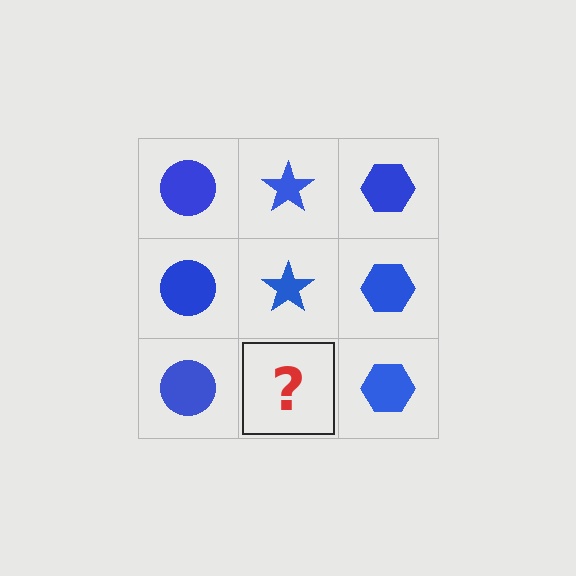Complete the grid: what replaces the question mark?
The question mark should be replaced with a blue star.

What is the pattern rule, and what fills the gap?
The rule is that each column has a consistent shape. The gap should be filled with a blue star.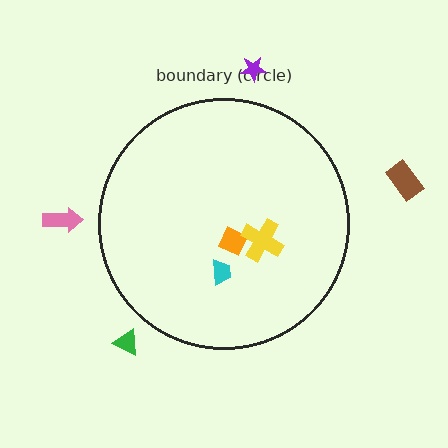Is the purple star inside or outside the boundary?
Outside.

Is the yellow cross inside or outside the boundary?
Inside.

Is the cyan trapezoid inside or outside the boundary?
Inside.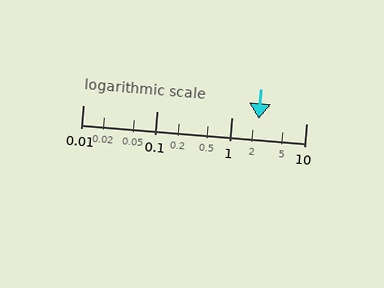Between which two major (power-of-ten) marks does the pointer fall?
The pointer is between 1 and 10.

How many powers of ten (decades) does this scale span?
The scale spans 3 decades, from 0.01 to 10.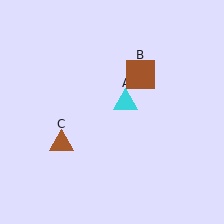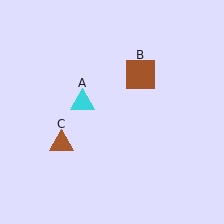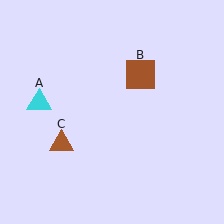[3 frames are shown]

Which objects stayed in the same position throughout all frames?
Brown square (object B) and brown triangle (object C) remained stationary.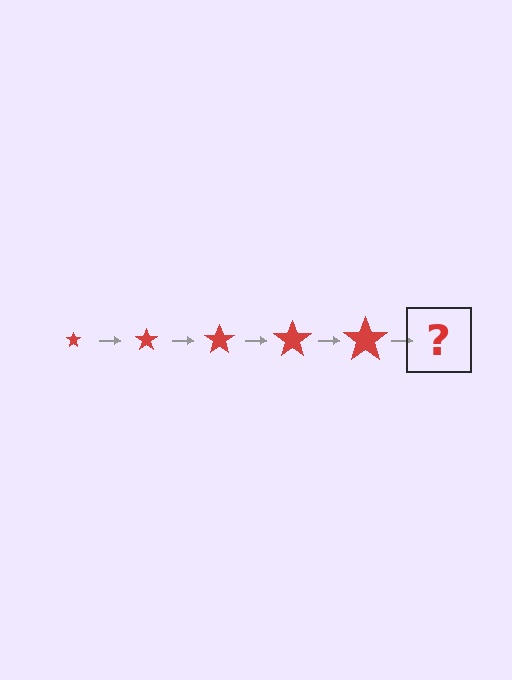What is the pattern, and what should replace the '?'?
The pattern is that the star gets progressively larger each step. The '?' should be a red star, larger than the previous one.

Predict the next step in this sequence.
The next step is a red star, larger than the previous one.